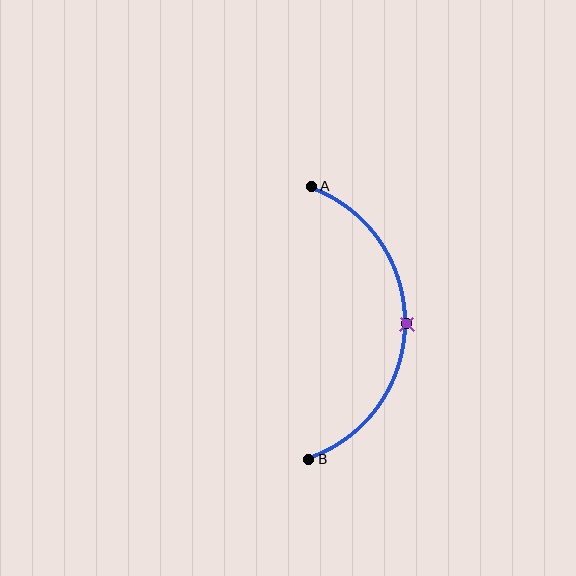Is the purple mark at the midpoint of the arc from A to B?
Yes. The purple mark lies on the arc at equal arc-length from both A and B — it is the arc midpoint.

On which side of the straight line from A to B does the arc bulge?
The arc bulges to the right of the straight line connecting A and B.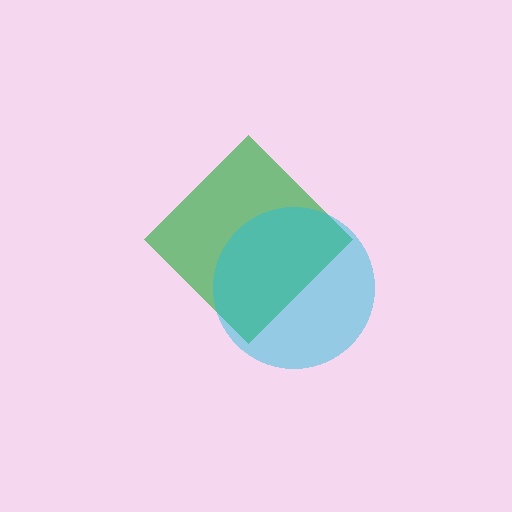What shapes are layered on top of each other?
The layered shapes are: a green diamond, a cyan circle.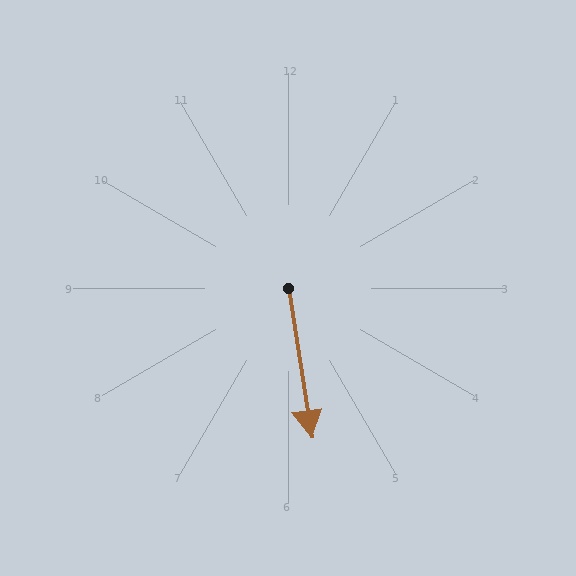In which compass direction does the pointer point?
South.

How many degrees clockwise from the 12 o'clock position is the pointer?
Approximately 171 degrees.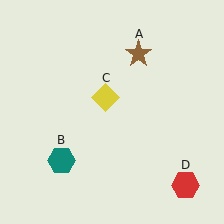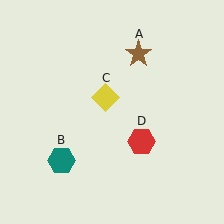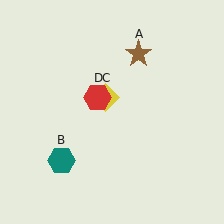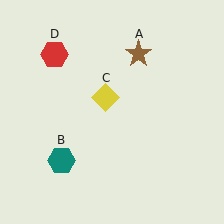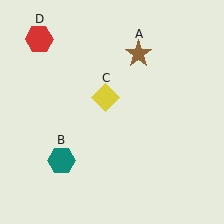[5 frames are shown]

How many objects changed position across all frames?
1 object changed position: red hexagon (object D).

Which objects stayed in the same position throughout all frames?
Brown star (object A) and teal hexagon (object B) and yellow diamond (object C) remained stationary.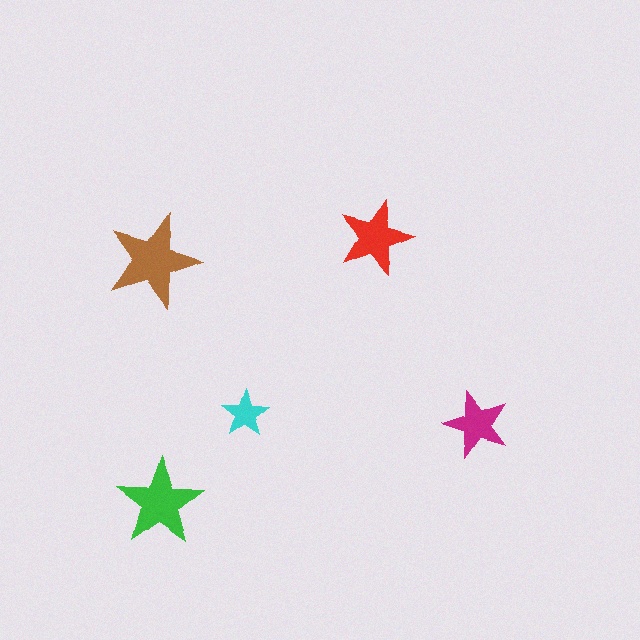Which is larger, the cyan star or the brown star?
The brown one.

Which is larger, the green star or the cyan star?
The green one.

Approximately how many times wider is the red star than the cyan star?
About 1.5 times wider.